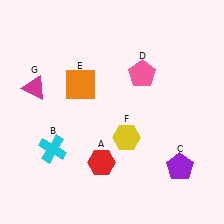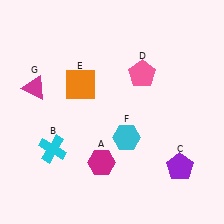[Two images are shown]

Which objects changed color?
A changed from red to magenta. F changed from yellow to cyan.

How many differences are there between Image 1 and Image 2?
There are 2 differences between the two images.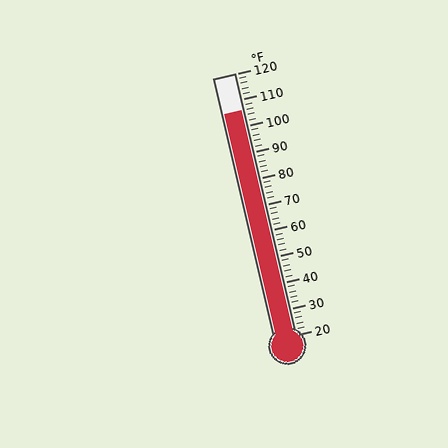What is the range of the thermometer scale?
The thermometer scale ranges from 20°F to 120°F.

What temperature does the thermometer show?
The thermometer shows approximately 106°F.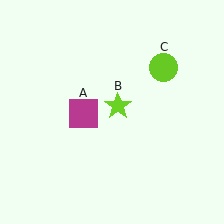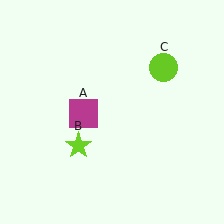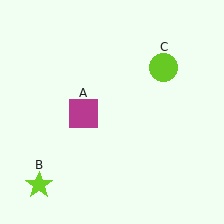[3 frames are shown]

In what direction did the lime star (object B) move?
The lime star (object B) moved down and to the left.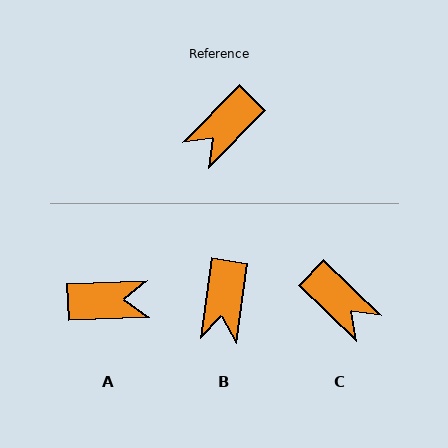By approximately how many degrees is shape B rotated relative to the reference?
Approximately 36 degrees counter-clockwise.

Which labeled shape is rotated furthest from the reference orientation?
A, about 136 degrees away.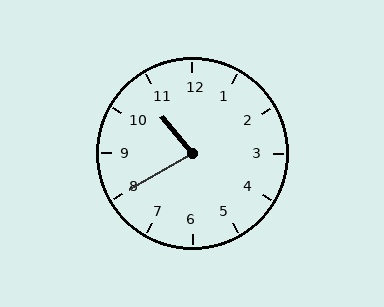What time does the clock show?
10:40.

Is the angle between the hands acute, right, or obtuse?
It is acute.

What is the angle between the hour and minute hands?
Approximately 80 degrees.